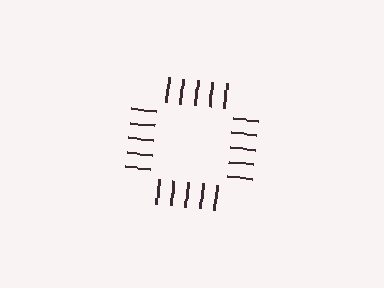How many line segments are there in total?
20 — 5 along each of the 4 edges.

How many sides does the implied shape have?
4 sides — the line-ends trace a square.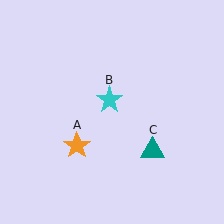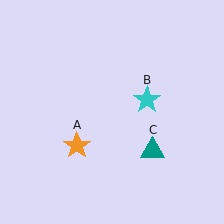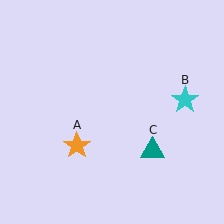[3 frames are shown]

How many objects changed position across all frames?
1 object changed position: cyan star (object B).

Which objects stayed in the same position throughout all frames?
Orange star (object A) and teal triangle (object C) remained stationary.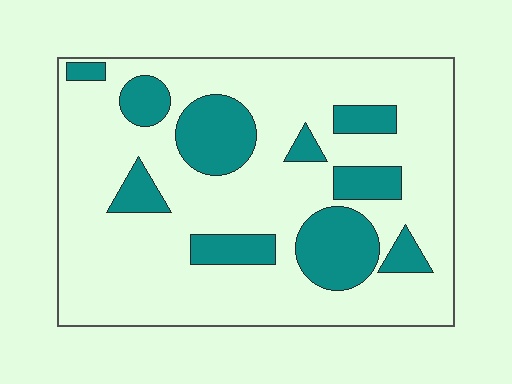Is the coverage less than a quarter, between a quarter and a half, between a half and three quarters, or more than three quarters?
Less than a quarter.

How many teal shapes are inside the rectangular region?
10.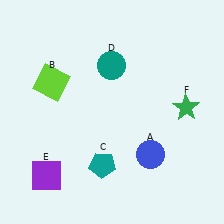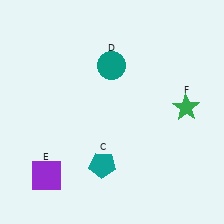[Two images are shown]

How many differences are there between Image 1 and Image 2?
There are 2 differences between the two images.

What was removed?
The lime square (B), the blue circle (A) were removed in Image 2.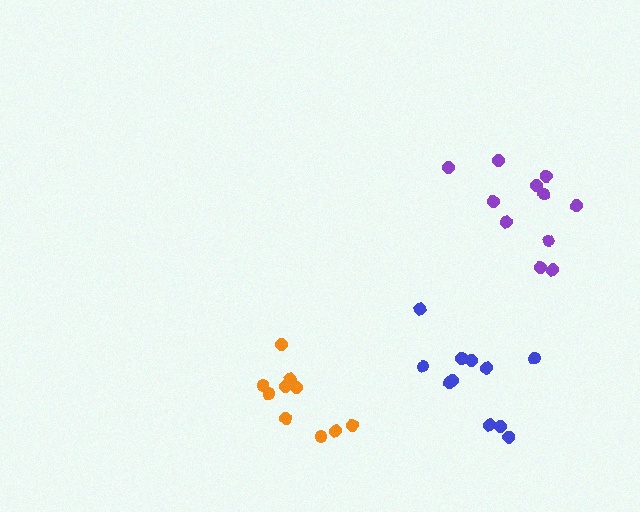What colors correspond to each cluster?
The clusters are colored: purple, blue, orange.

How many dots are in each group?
Group 1: 11 dots, Group 2: 11 dots, Group 3: 10 dots (32 total).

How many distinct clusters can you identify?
There are 3 distinct clusters.